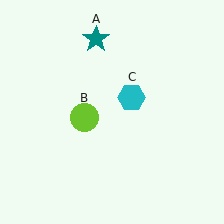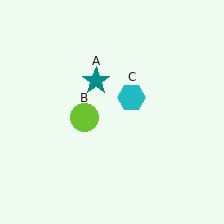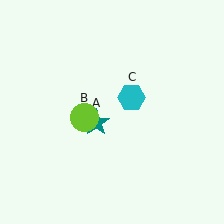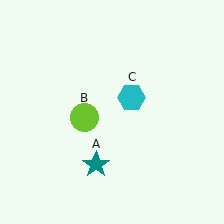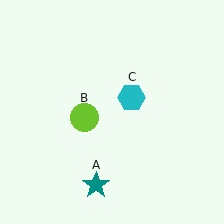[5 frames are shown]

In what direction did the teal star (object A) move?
The teal star (object A) moved down.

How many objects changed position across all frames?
1 object changed position: teal star (object A).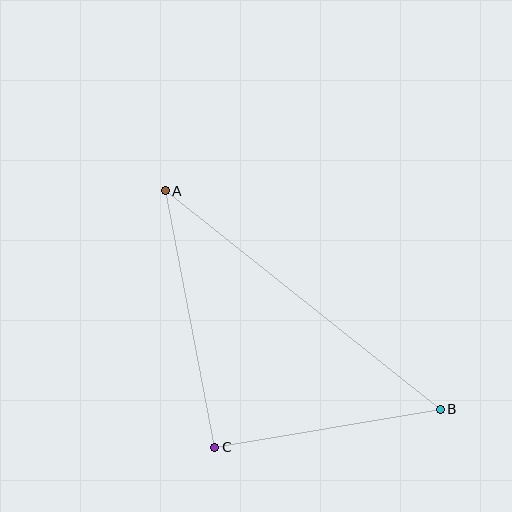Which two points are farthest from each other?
Points A and B are farthest from each other.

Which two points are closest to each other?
Points B and C are closest to each other.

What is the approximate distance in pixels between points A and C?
The distance between A and C is approximately 261 pixels.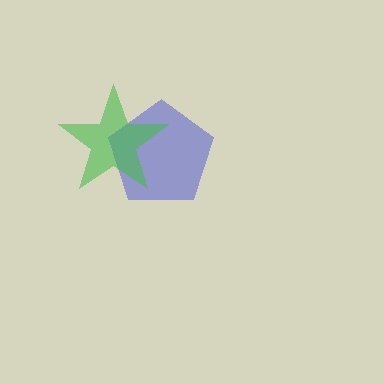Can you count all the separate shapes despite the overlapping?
Yes, there are 2 separate shapes.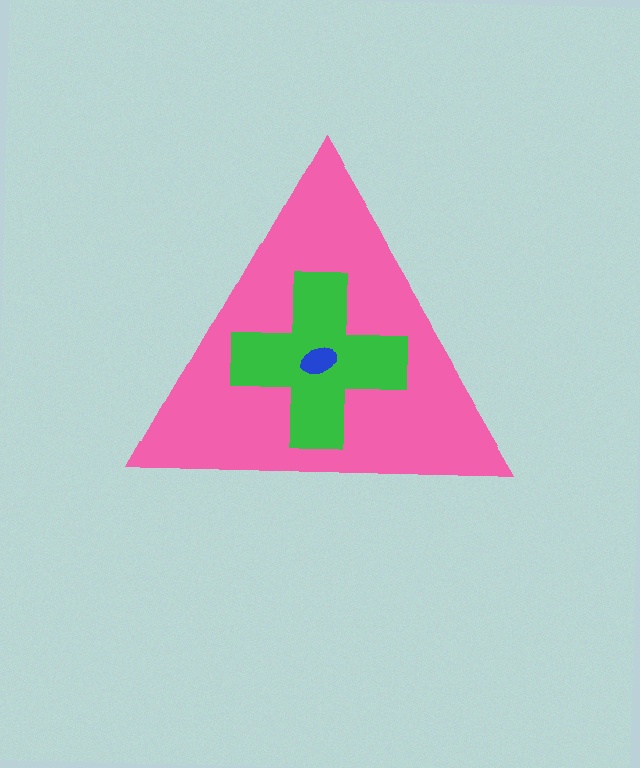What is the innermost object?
The blue ellipse.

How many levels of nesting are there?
3.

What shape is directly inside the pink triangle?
The green cross.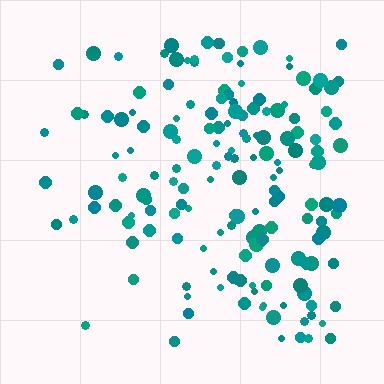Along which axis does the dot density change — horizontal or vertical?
Horizontal.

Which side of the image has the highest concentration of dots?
The right.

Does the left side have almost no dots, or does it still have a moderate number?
Still a moderate number, just noticeably fewer than the right.